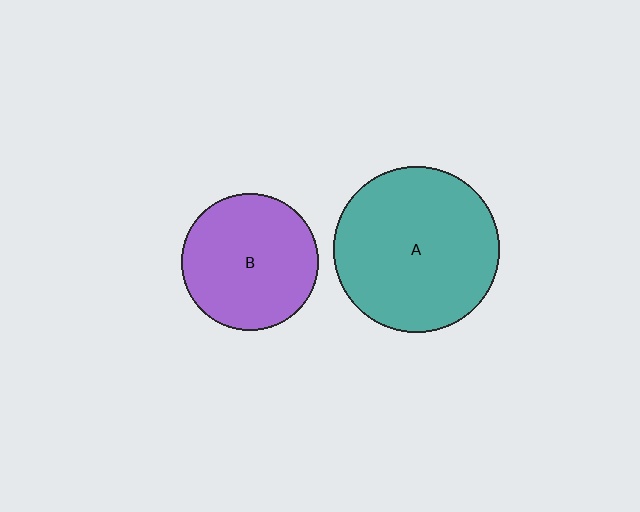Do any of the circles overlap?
No, none of the circles overlap.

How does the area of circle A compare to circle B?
Approximately 1.5 times.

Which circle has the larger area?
Circle A (teal).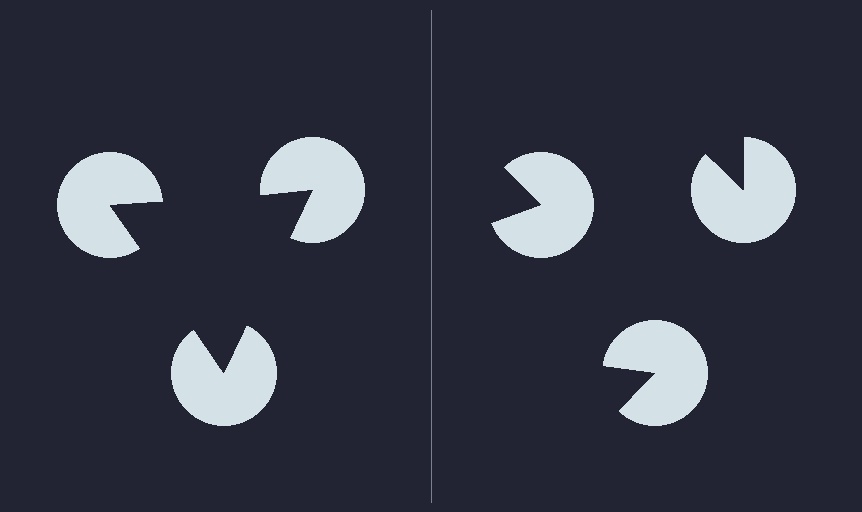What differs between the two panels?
The pac-man discs are positioned identically on both sides; only the wedge orientations differ. On the left they align to a triangle; on the right they are misaligned.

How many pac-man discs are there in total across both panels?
6 — 3 on each side.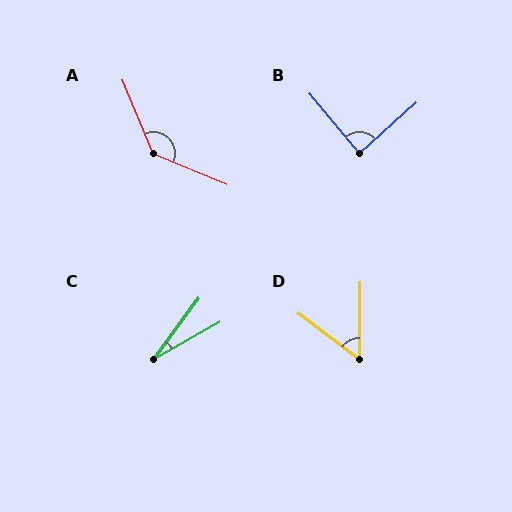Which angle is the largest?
A, at approximately 136 degrees.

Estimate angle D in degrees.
Approximately 54 degrees.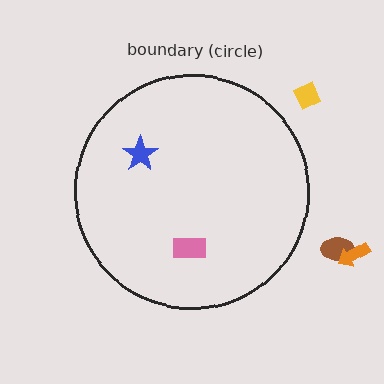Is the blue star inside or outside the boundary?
Inside.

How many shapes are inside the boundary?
2 inside, 3 outside.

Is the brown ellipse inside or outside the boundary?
Outside.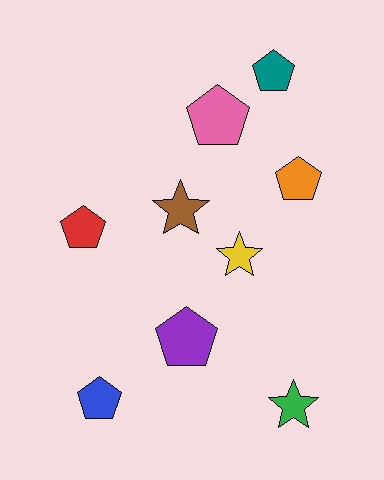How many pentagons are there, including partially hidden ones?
There are 6 pentagons.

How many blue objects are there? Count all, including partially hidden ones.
There is 1 blue object.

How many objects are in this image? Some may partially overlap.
There are 9 objects.